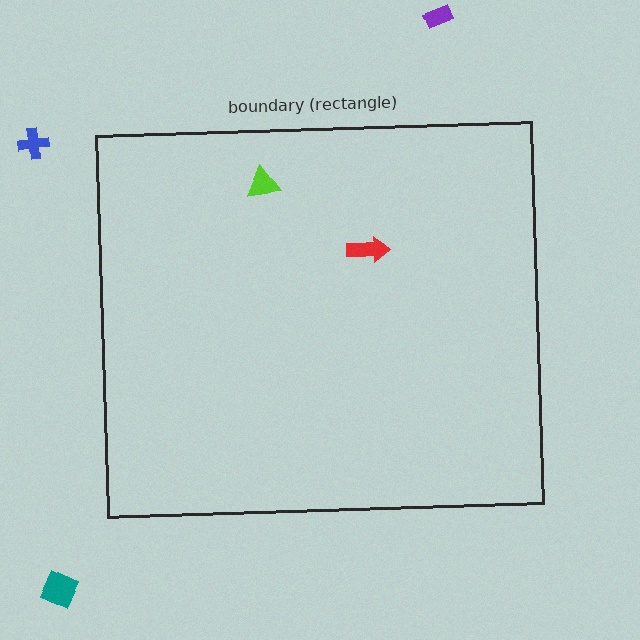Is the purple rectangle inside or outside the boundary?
Outside.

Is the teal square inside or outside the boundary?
Outside.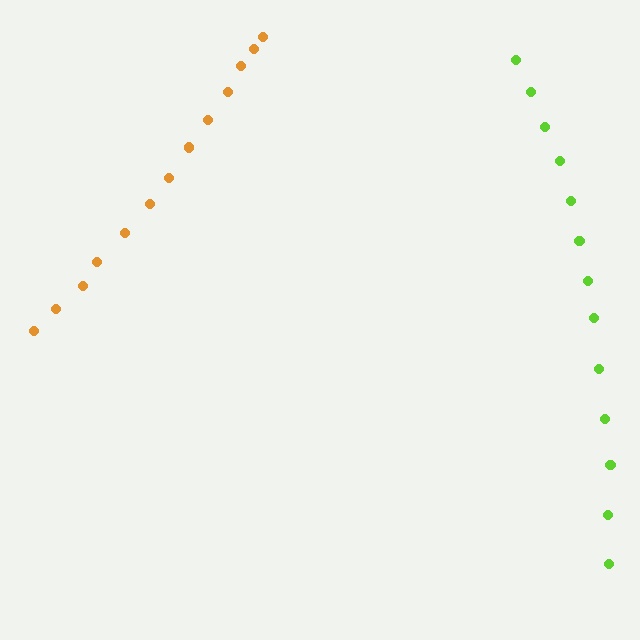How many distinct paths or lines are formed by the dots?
There are 2 distinct paths.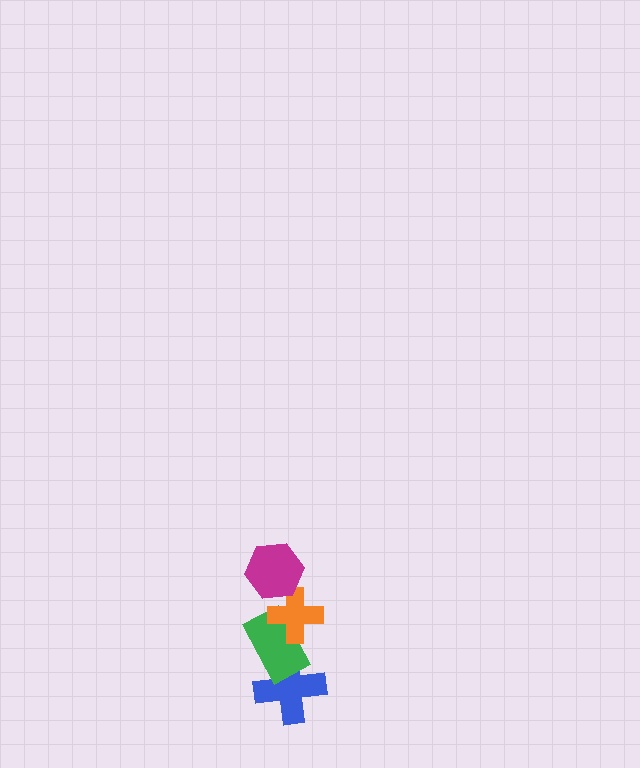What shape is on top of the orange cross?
The magenta hexagon is on top of the orange cross.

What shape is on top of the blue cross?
The green rectangle is on top of the blue cross.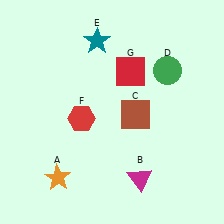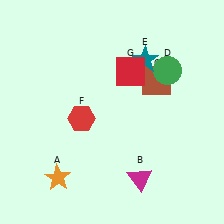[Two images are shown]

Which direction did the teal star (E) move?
The teal star (E) moved right.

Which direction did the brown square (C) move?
The brown square (C) moved up.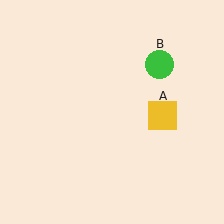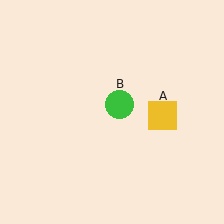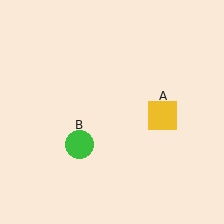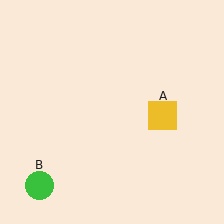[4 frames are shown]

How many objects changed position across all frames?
1 object changed position: green circle (object B).